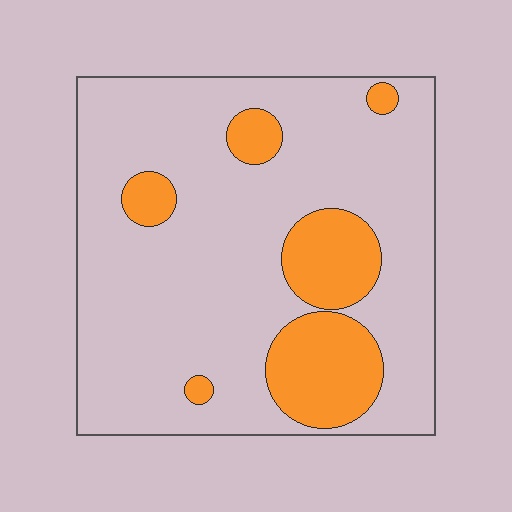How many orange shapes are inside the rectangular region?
6.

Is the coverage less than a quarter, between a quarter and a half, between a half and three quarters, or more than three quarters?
Less than a quarter.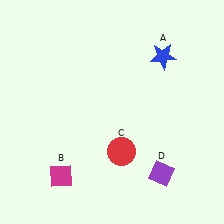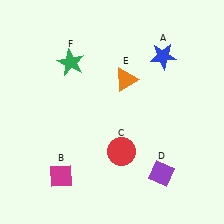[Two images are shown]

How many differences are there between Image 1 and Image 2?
There are 2 differences between the two images.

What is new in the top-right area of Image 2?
An orange triangle (E) was added in the top-right area of Image 2.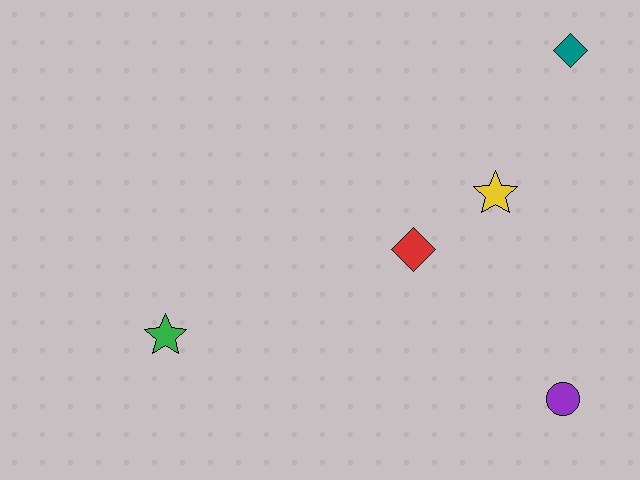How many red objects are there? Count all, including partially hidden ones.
There is 1 red object.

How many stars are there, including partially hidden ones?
There are 2 stars.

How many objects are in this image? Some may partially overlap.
There are 5 objects.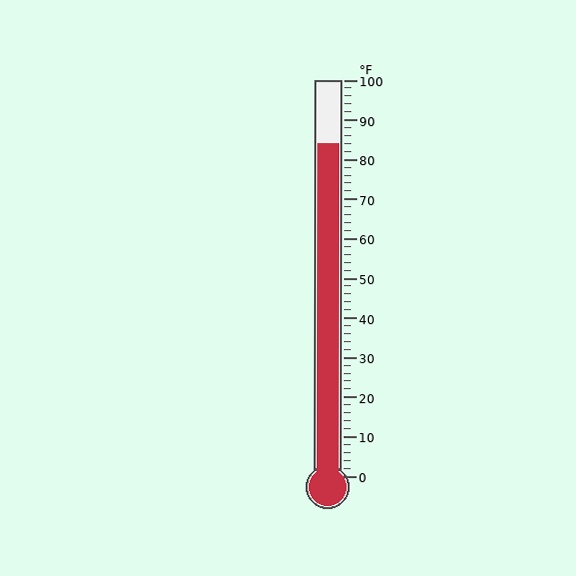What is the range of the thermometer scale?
The thermometer scale ranges from 0°F to 100°F.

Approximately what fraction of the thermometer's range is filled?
The thermometer is filled to approximately 85% of its range.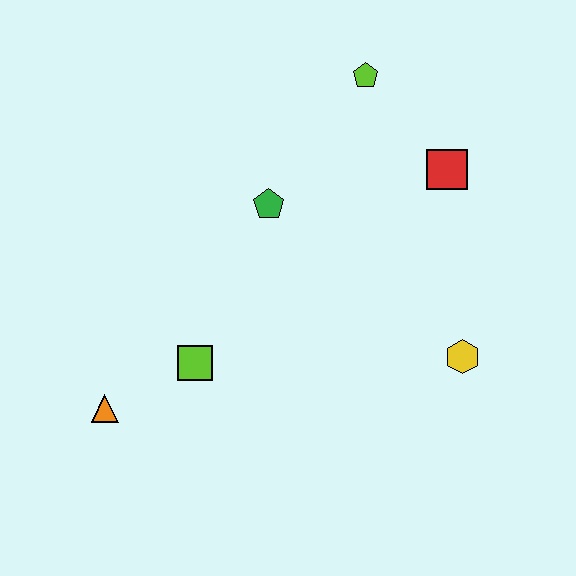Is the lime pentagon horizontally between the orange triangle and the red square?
Yes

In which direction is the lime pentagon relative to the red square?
The lime pentagon is above the red square.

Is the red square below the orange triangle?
No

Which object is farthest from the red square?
The orange triangle is farthest from the red square.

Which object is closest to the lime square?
The orange triangle is closest to the lime square.